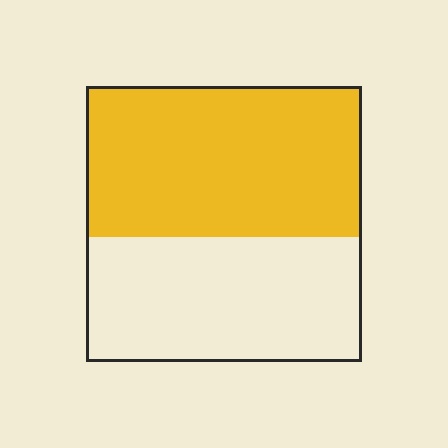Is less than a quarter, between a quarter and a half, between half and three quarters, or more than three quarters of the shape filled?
Between half and three quarters.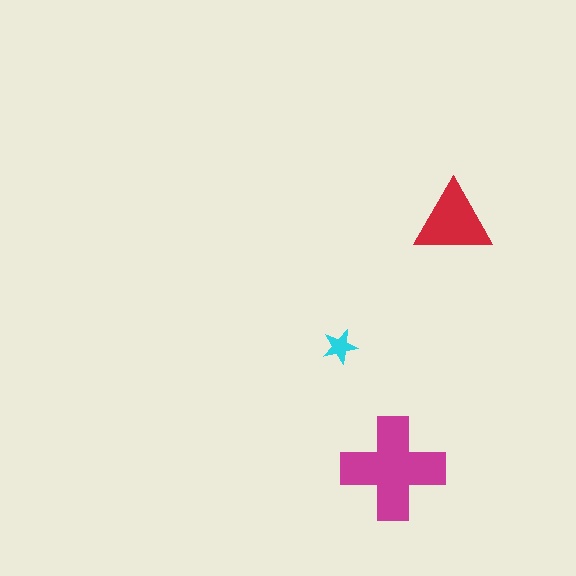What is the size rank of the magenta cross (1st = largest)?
1st.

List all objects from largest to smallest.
The magenta cross, the red triangle, the cyan star.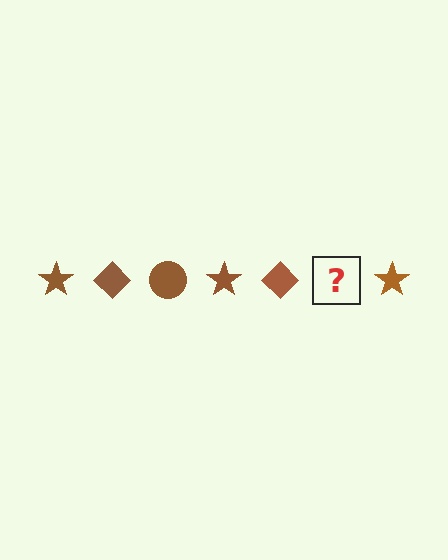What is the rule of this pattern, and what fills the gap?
The rule is that the pattern cycles through star, diamond, circle shapes in brown. The gap should be filled with a brown circle.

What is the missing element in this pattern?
The missing element is a brown circle.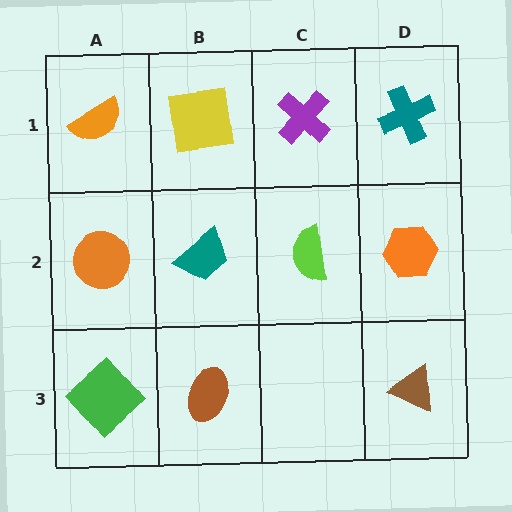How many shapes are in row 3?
3 shapes.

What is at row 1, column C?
A purple cross.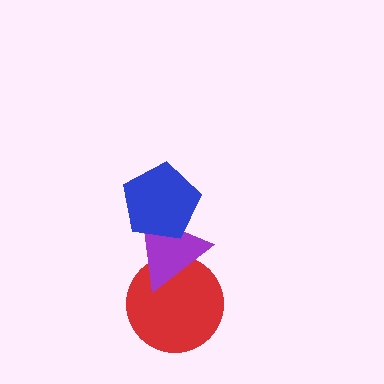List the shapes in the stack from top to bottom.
From top to bottom: the blue pentagon, the purple triangle, the red circle.